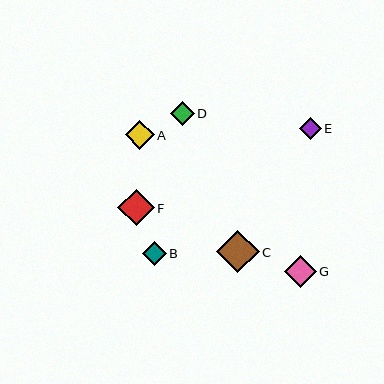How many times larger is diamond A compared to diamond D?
Diamond A is approximately 1.2 times the size of diamond D.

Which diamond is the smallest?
Diamond E is the smallest with a size of approximately 22 pixels.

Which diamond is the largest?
Diamond C is the largest with a size of approximately 42 pixels.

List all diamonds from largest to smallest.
From largest to smallest: C, F, G, A, B, D, E.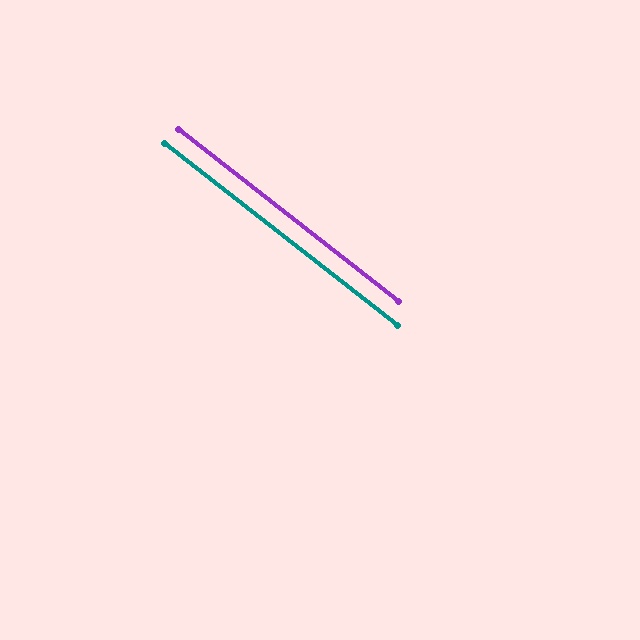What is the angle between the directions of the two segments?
Approximately 0 degrees.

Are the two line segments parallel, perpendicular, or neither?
Parallel — their directions differ by only 0.0°.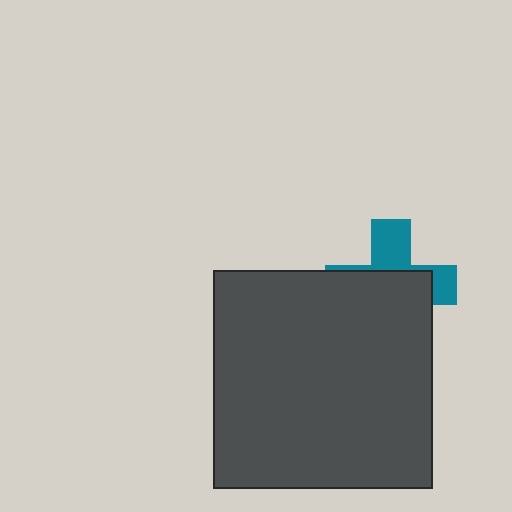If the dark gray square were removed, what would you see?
You would see the complete teal cross.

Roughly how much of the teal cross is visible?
A small part of it is visible (roughly 36%).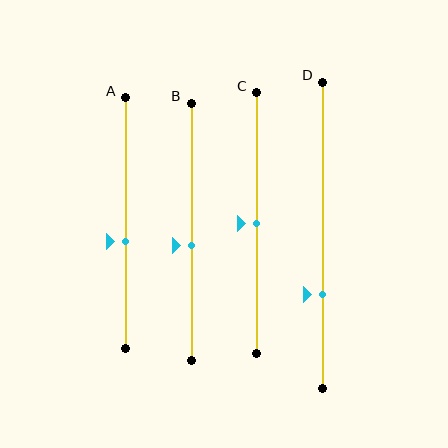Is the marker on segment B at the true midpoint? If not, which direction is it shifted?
No, the marker on segment B is shifted downward by about 5% of the segment length.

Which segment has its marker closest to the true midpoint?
Segment C has its marker closest to the true midpoint.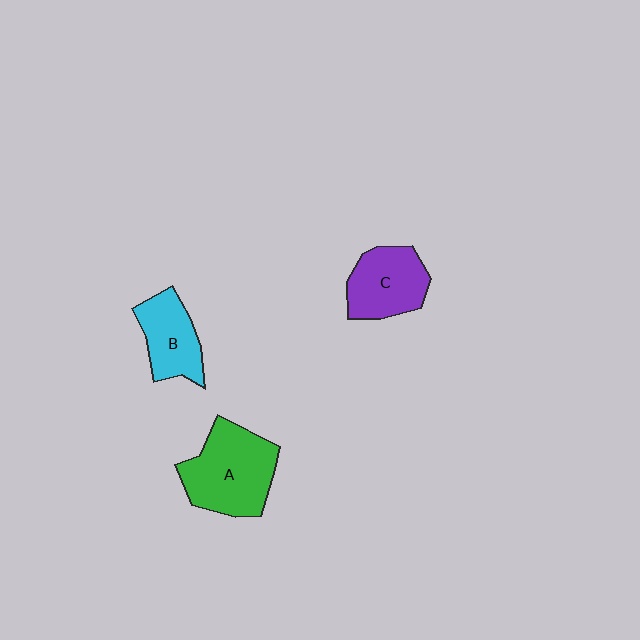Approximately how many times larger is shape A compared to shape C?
Approximately 1.4 times.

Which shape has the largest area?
Shape A (green).